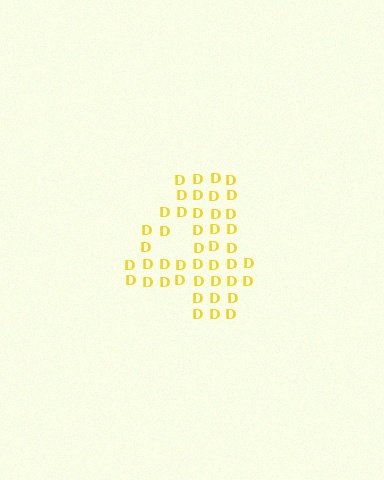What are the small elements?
The small elements are letter D's.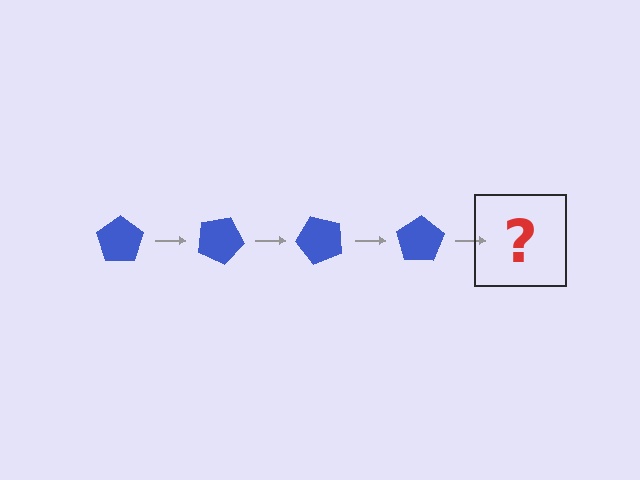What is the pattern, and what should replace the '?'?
The pattern is that the pentagon rotates 25 degrees each step. The '?' should be a blue pentagon rotated 100 degrees.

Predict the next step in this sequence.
The next step is a blue pentagon rotated 100 degrees.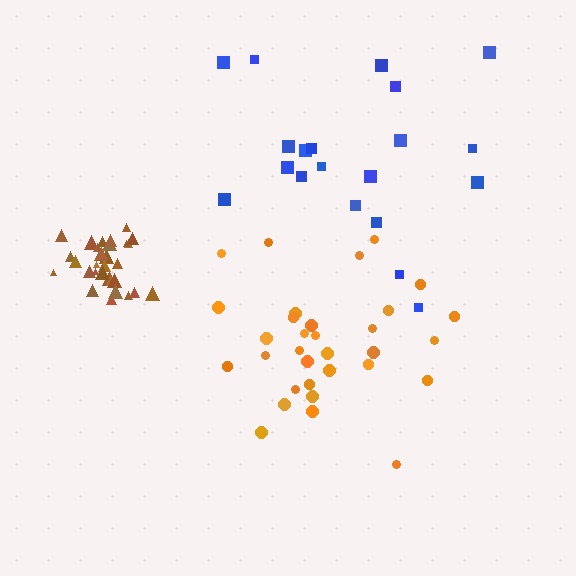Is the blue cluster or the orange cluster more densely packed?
Orange.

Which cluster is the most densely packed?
Brown.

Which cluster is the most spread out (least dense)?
Blue.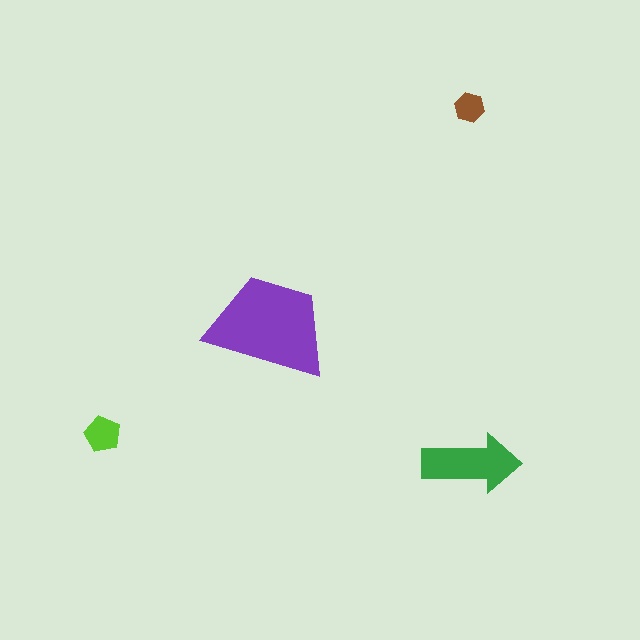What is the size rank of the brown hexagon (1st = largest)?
4th.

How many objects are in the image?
There are 4 objects in the image.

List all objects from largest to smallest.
The purple trapezoid, the green arrow, the lime pentagon, the brown hexagon.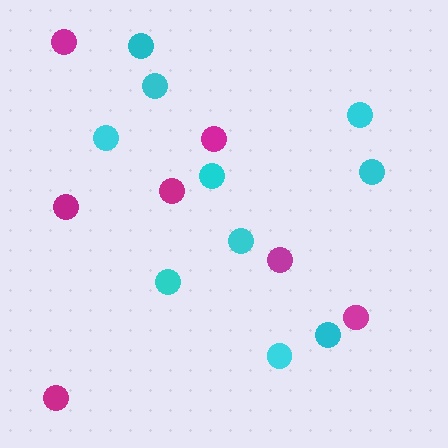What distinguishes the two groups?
There are 2 groups: one group of magenta circles (7) and one group of cyan circles (10).